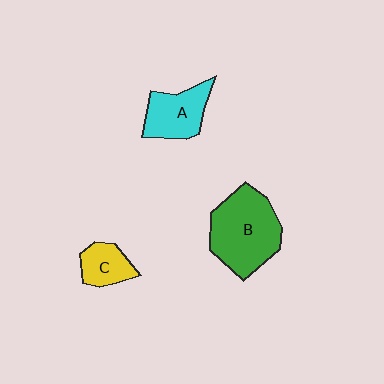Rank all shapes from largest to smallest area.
From largest to smallest: B (green), A (cyan), C (yellow).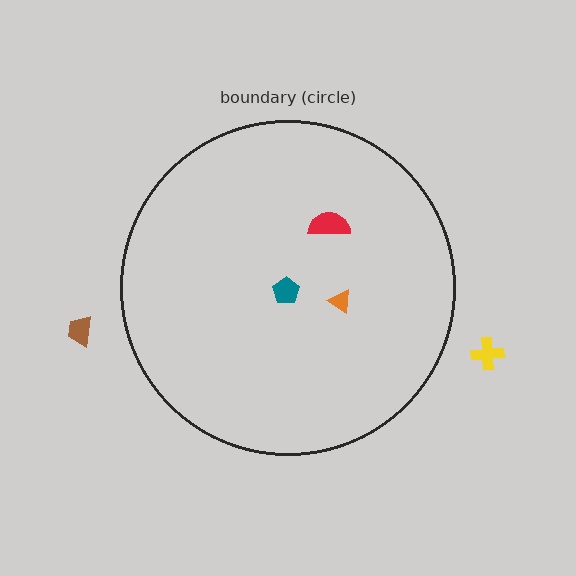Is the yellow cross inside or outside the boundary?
Outside.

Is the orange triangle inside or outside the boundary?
Inside.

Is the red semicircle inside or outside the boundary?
Inside.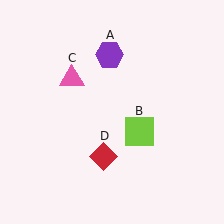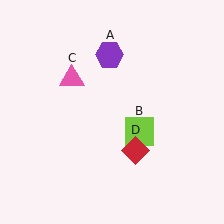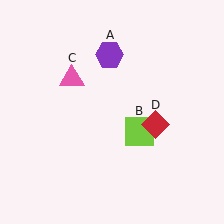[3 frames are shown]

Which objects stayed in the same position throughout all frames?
Purple hexagon (object A) and lime square (object B) and pink triangle (object C) remained stationary.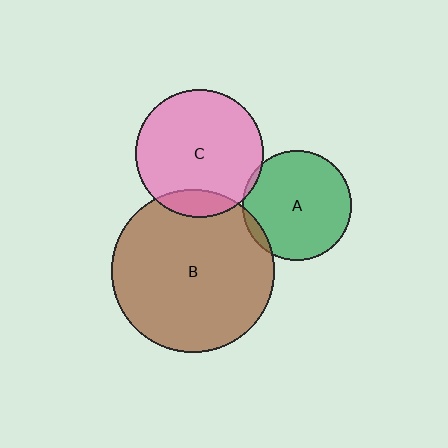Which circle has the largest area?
Circle B (brown).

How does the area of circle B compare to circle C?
Approximately 1.6 times.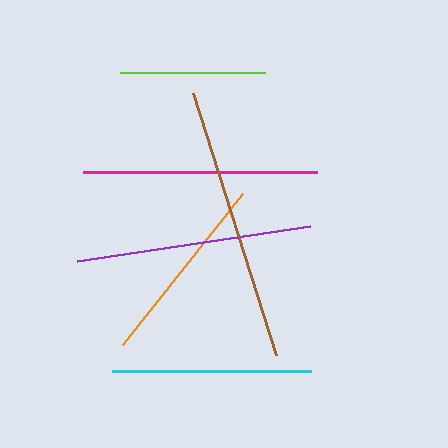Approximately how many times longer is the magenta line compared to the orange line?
The magenta line is approximately 1.2 times the length of the orange line.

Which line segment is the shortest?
The lime line is the shortest at approximately 145 pixels.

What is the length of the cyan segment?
The cyan segment is approximately 199 pixels long.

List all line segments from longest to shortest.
From longest to shortest: brown, purple, magenta, cyan, orange, lime.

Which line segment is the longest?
The brown line is the longest at approximately 275 pixels.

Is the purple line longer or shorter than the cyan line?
The purple line is longer than the cyan line.